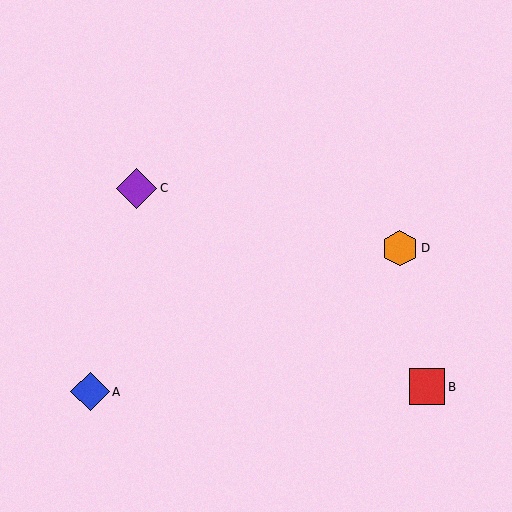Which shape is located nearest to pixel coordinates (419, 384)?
The red square (labeled B) at (427, 387) is nearest to that location.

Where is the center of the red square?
The center of the red square is at (427, 387).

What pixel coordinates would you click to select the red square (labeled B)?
Click at (427, 387) to select the red square B.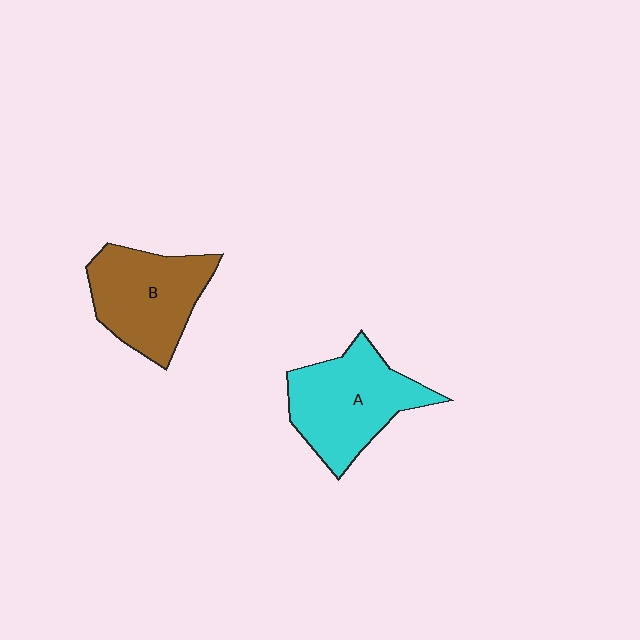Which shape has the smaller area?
Shape B (brown).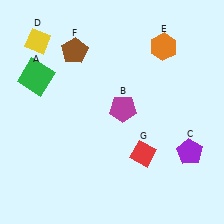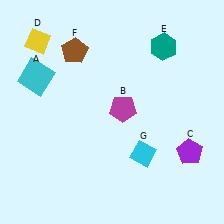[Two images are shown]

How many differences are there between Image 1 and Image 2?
There are 3 differences between the two images.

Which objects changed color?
A changed from green to cyan. E changed from orange to teal. G changed from red to cyan.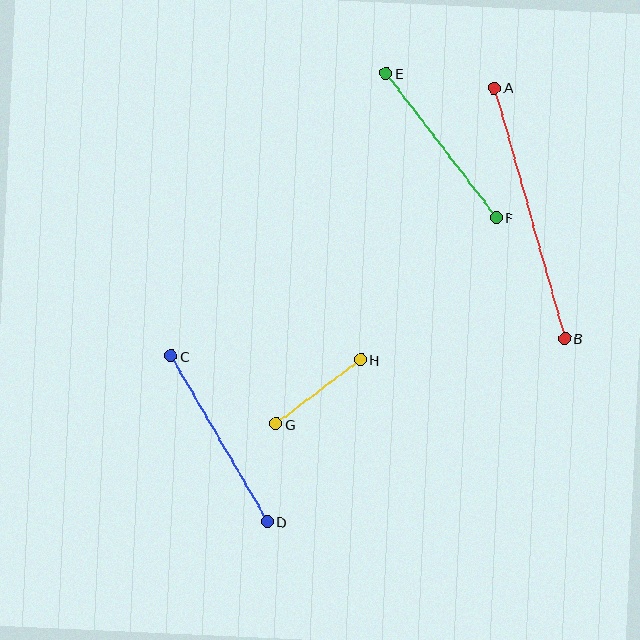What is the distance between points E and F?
The distance is approximately 182 pixels.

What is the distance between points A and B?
The distance is approximately 260 pixels.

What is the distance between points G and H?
The distance is approximately 107 pixels.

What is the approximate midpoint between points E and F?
The midpoint is at approximately (441, 146) pixels.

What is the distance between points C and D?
The distance is approximately 192 pixels.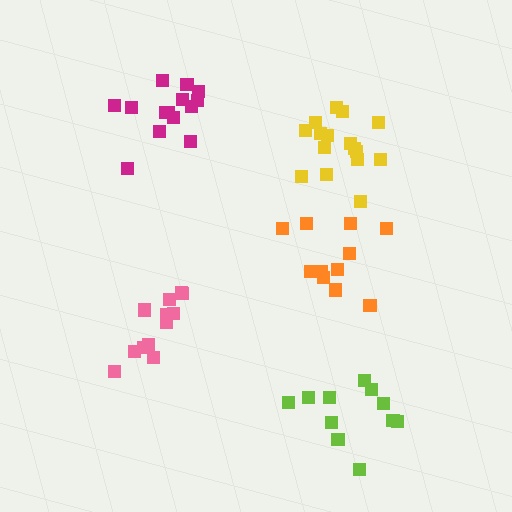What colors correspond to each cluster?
The clusters are colored: orange, pink, lime, yellow, magenta.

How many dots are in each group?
Group 1: 11 dots, Group 2: 12 dots, Group 3: 11 dots, Group 4: 16 dots, Group 5: 14 dots (64 total).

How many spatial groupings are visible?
There are 5 spatial groupings.